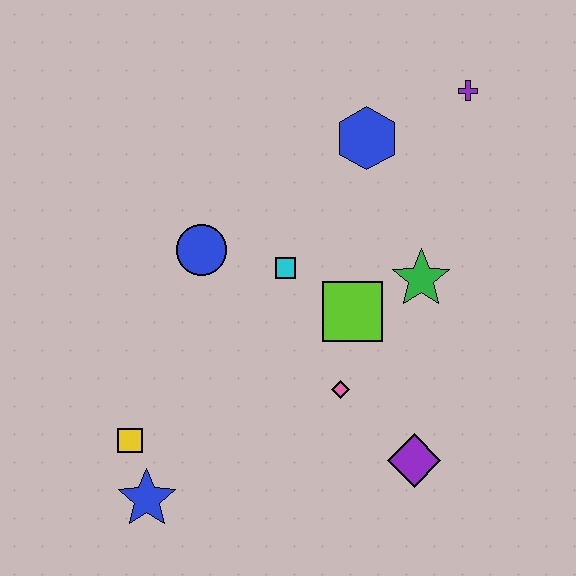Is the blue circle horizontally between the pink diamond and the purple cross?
No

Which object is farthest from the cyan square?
The blue star is farthest from the cyan square.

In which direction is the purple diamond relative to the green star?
The purple diamond is below the green star.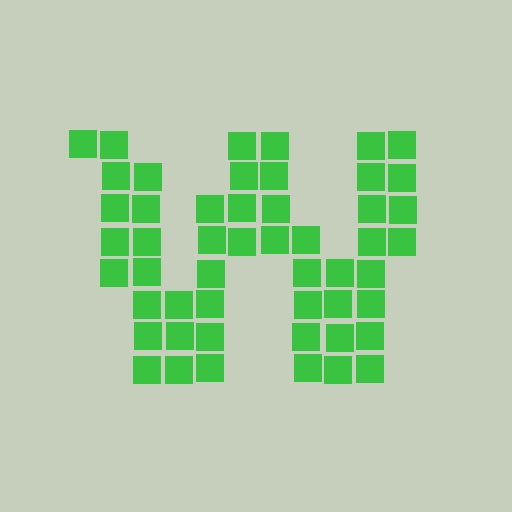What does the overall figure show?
The overall figure shows the letter W.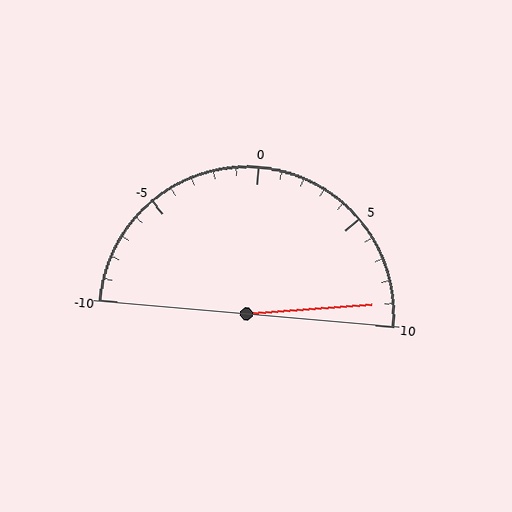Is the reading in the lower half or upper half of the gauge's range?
The reading is in the upper half of the range (-10 to 10).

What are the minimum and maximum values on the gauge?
The gauge ranges from -10 to 10.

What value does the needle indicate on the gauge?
The needle indicates approximately 9.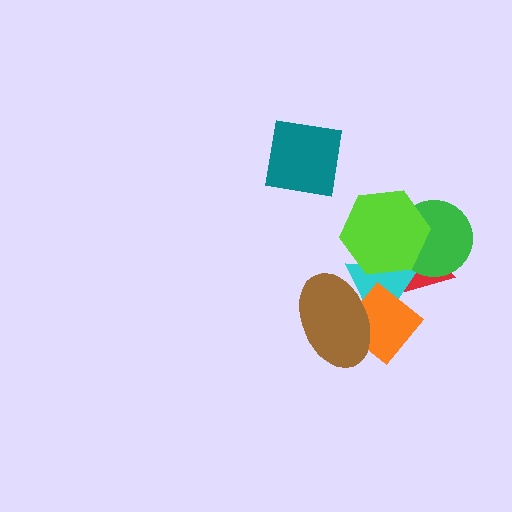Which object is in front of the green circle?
The lime hexagon is in front of the green circle.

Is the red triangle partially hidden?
Yes, it is partially covered by another shape.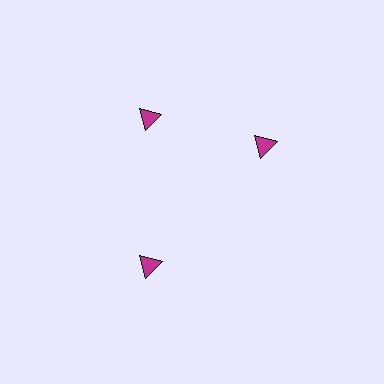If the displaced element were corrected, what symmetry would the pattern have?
It would have 3-fold rotational symmetry — the pattern would map onto itself every 120 degrees.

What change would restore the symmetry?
The symmetry would be restored by rotating it back into even spacing with its neighbors so that all 3 triangles sit at equal angles and equal distance from the center.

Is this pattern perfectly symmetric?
No. The 3 magenta triangles are arranged in a ring, but one element near the 3 o'clock position is rotated out of alignment along the ring, breaking the 3-fold rotational symmetry.